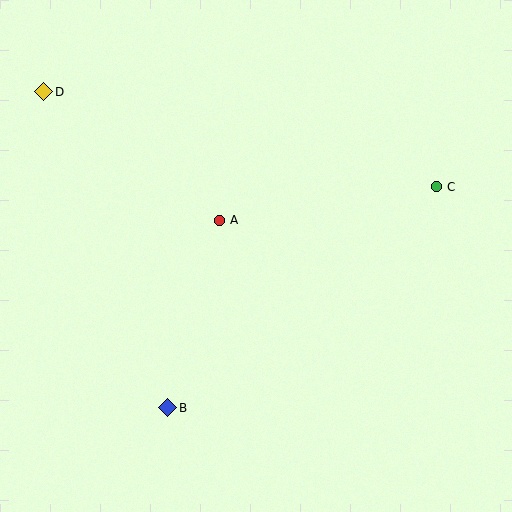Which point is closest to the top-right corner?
Point C is closest to the top-right corner.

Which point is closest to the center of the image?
Point A at (219, 220) is closest to the center.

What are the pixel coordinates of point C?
Point C is at (436, 187).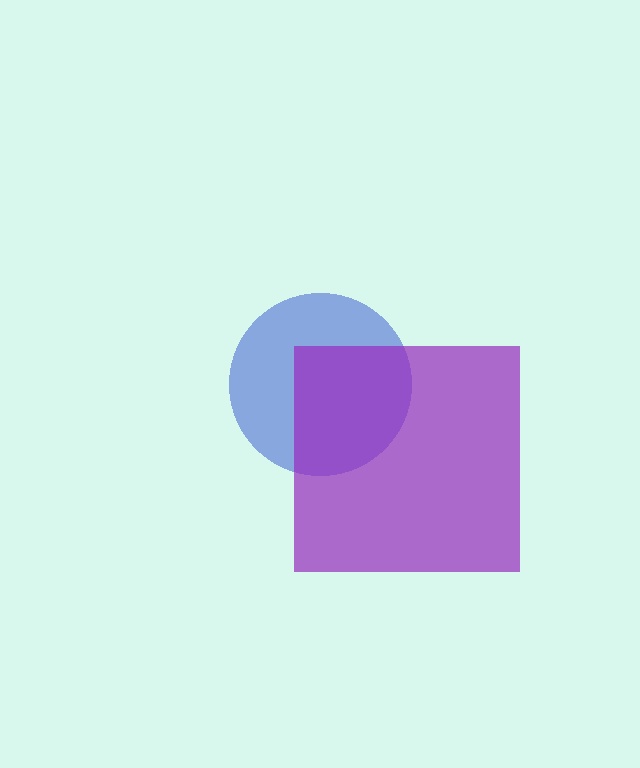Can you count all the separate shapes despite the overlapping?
Yes, there are 2 separate shapes.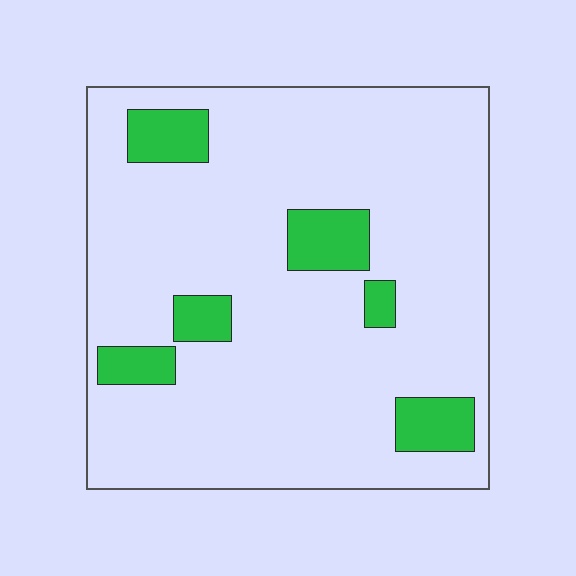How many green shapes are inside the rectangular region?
6.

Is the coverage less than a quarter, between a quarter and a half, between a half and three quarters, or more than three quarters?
Less than a quarter.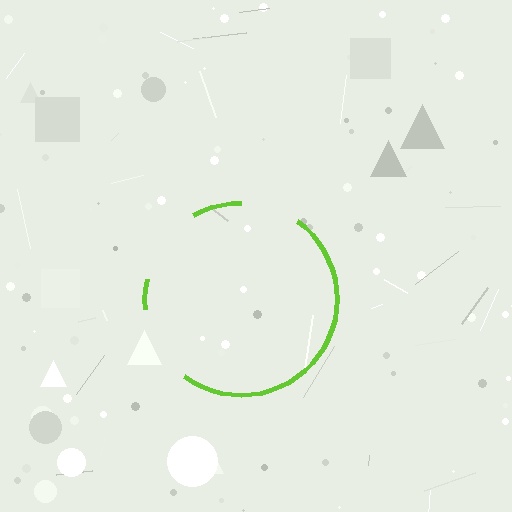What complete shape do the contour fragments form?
The contour fragments form a circle.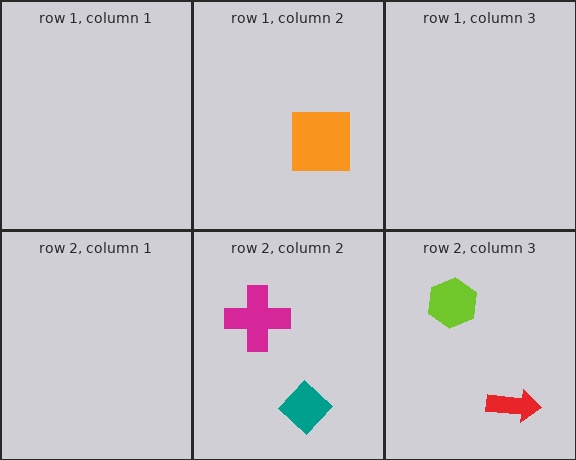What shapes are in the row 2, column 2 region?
The teal diamond, the magenta cross.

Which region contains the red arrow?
The row 2, column 3 region.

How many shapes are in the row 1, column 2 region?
1.